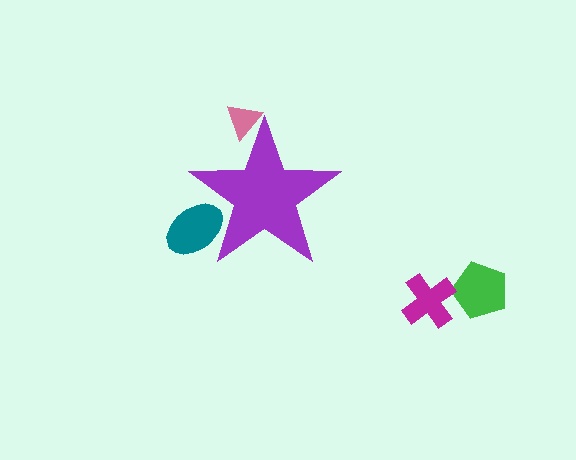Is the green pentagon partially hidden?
No, the green pentagon is fully visible.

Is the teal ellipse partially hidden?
Yes, the teal ellipse is partially hidden behind the purple star.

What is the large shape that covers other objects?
A purple star.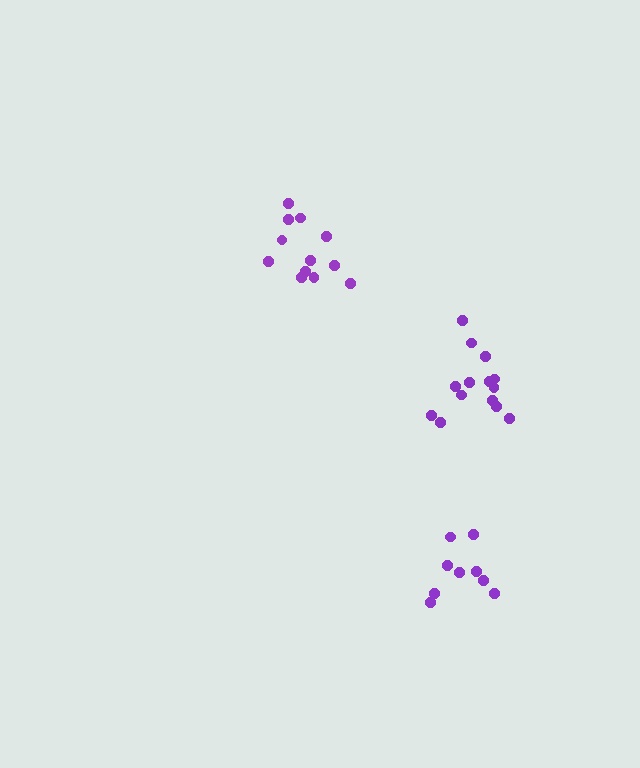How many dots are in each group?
Group 1: 12 dots, Group 2: 9 dots, Group 3: 14 dots (35 total).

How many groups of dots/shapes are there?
There are 3 groups.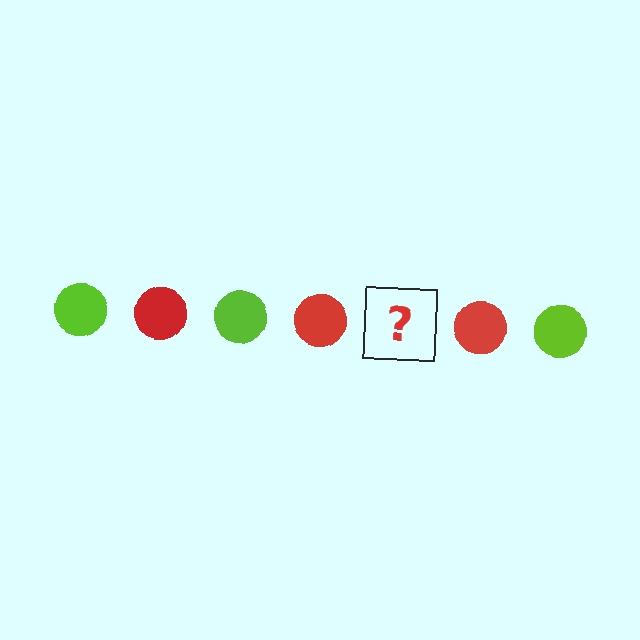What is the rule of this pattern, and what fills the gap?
The rule is that the pattern cycles through lime, red circles. The gap should be filled with a lime circle.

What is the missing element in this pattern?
The missing element is a lime circle.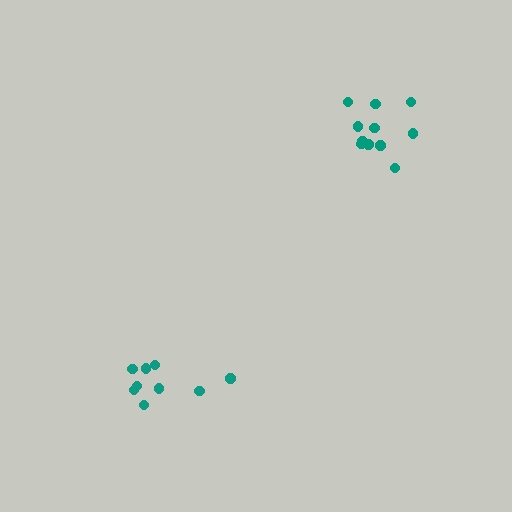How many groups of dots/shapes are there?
There are 2 groups.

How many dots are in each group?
Group 1: 9 dots, Group 2: 11 dots (20 total).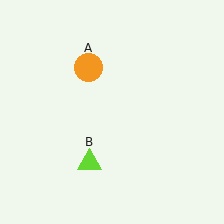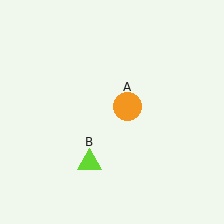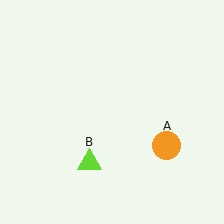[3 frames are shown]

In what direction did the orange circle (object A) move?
The orange circle (object A) moved down and to the right.